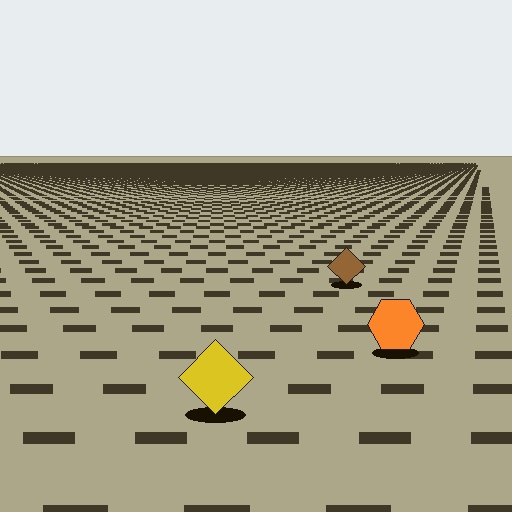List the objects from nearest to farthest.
From nearest to farthest: the yellow diamond, the orange hexagon, the brown diamond.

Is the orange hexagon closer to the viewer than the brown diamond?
Yes. The orange hexagon is closer — you can tell from the texture gradient: the ground texture is coarser near it.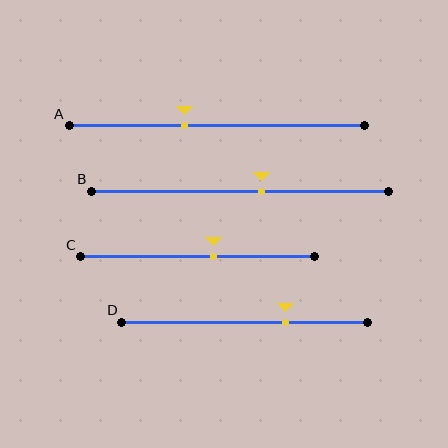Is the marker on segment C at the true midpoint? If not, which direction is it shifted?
No, the marker on segment C is shifted to the right by about 7% of the segment length.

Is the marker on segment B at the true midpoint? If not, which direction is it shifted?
No, the marker on segment B is shifted to the right by about 7% of the segment length.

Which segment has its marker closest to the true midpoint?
Segment C has its marker closest to the true midpoint.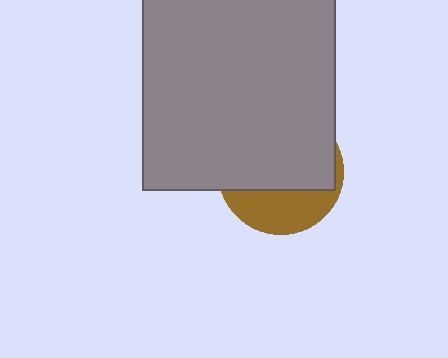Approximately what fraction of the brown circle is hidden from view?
Roughly 67% of the brown circle is hidden behind the gray square.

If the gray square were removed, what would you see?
You would see the complete brown circle.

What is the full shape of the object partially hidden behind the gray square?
The partially hidden object is a brown circle.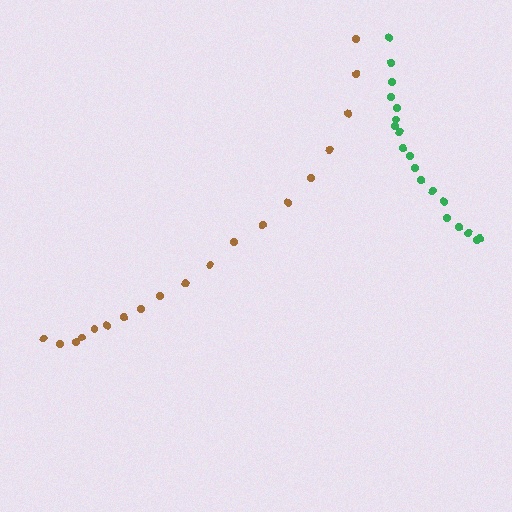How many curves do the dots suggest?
There are 2 distinct paths.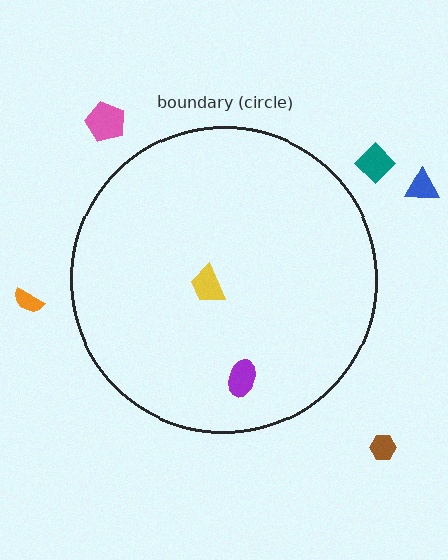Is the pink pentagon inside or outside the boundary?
Outside.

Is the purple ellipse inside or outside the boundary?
Inside.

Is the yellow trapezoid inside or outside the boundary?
Inside.